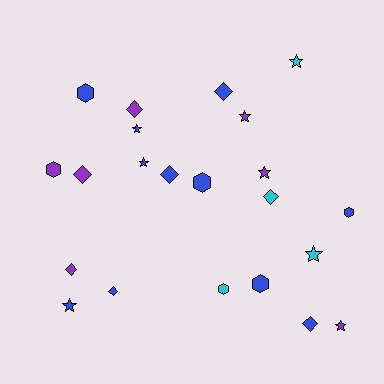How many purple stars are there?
There are 3 purple stars.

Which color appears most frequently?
Blue, with 11 objects.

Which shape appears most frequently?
Star, with 8 objects.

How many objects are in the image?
There are 22 objects.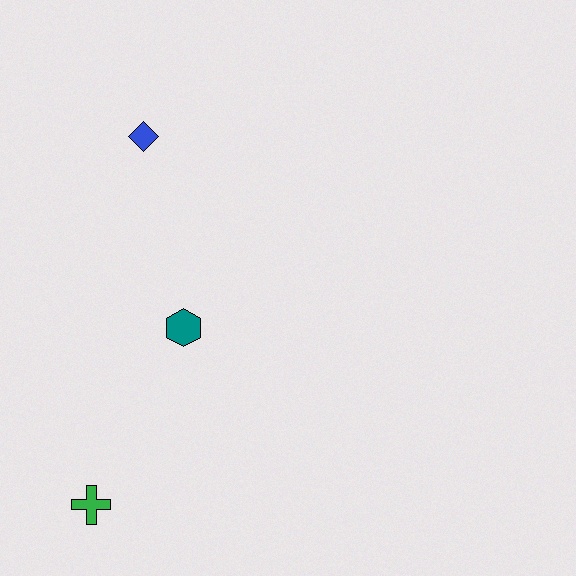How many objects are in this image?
There are 3 objects.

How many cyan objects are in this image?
There are no cyan objects.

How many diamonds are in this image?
There is 1 diamond.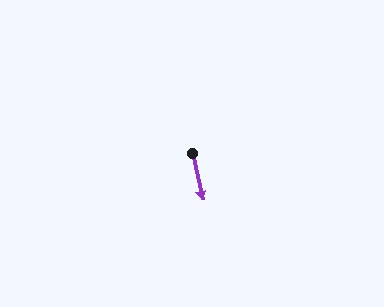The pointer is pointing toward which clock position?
Roughly 6 o'clock.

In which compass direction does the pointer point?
South.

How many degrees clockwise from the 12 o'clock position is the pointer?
Approximately 167 degrees.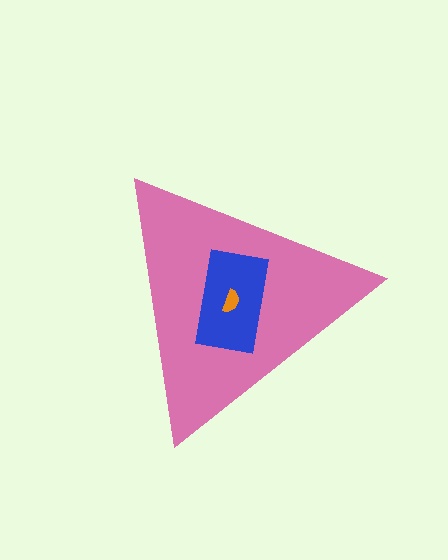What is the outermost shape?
The pink triangle.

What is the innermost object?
The orange semicircle.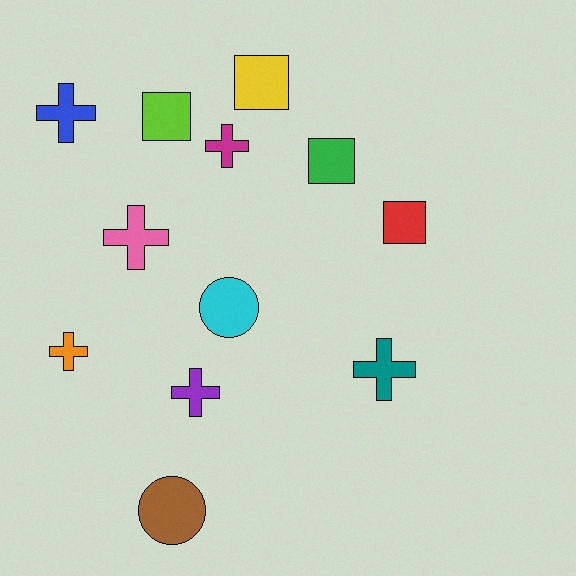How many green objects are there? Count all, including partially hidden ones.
There is 1 green object.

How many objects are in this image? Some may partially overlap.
There are 12 objects.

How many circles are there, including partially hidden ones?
There are 2 circles.